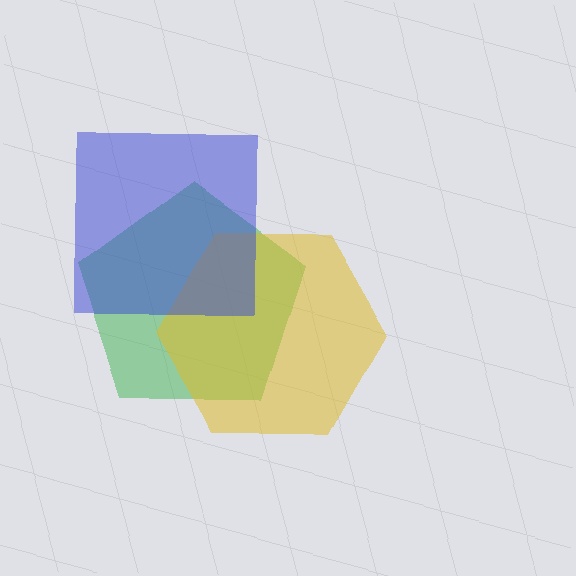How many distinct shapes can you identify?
There are 3 distinct shapes: a green pentagon, a yellow hexagon, a blue square.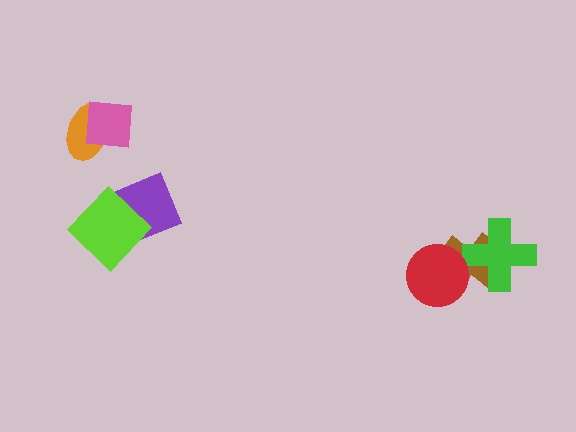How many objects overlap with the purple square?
1 object overlaps with the purple square.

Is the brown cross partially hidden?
Yes, it is partially covered by another shape.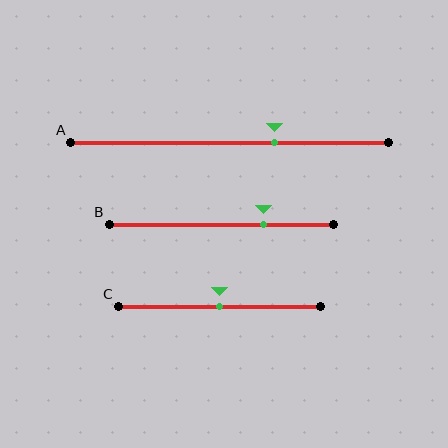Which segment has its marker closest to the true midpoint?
Segment C has its marker closest to the true midpoint.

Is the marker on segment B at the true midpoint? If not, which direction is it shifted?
No, the marker on segment B is shifted to the right by about 19% of the segment length.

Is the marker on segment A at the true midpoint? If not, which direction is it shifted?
No, the marker on segment A is shifted to the right by about 14% of the segment length.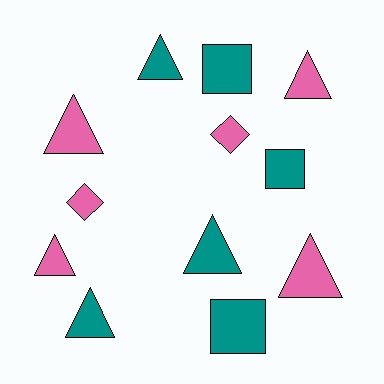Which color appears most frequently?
Teal, with 6 objects.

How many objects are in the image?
There are 12 objects.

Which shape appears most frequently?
Triangle, with 7 objects.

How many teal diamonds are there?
There are no teal diamonds.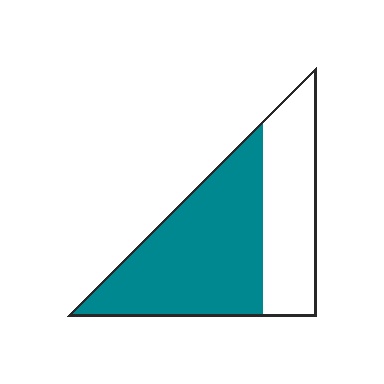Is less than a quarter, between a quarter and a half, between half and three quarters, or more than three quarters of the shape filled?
Between half and three quarters.